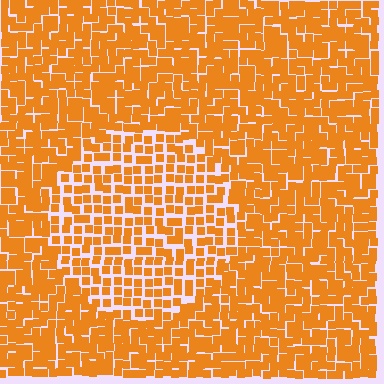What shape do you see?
I see a circle.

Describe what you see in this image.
The image contains small orange elements arranged at two different densities. A circle-shaped region is visible where the elements are less densely packed than the surrounding area.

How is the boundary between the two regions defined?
The boundary is defined by a change in element density (approximately 1.6x ratio). All elements are the same color, size, and shape.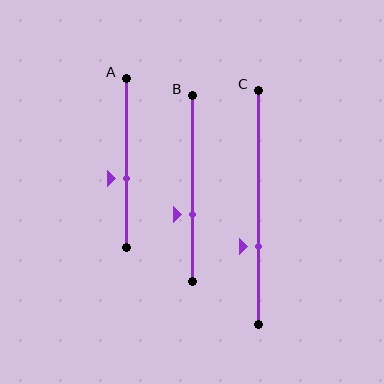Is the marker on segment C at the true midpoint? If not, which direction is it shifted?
No, the marker on segment C is shifted downward by about 17% of the segment length.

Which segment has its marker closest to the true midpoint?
Segment A has its marker closest to the true midpoint.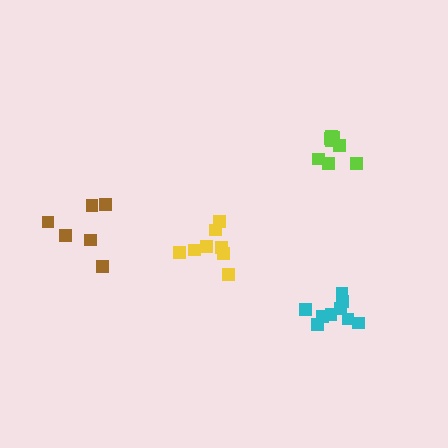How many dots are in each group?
Group 1: 9 dots, Group 2: 8 dots, Group 3: 6 dots, Group 4: 9 dots (32 total).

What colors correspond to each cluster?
The clusters are colored: lime, yellow, brown, cyan.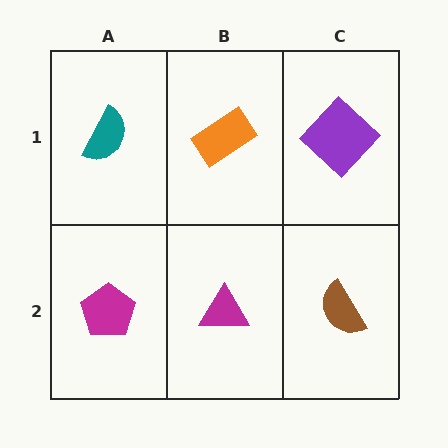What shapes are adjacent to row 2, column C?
A purple diamond (row 1, column C), a magenta triangle (row 2, column B).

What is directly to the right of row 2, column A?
A magenta triangle.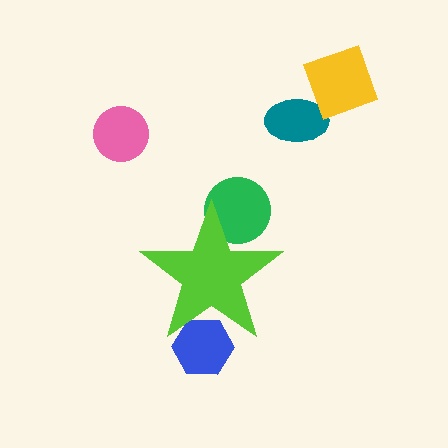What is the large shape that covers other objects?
A lime star.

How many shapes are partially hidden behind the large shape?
2 shapes are partially hidden.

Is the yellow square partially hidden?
No, the yellow square is fully visible.